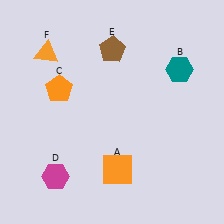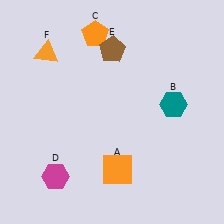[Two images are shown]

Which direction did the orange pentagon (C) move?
The orange pentagon (C) moved up.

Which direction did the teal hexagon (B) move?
The teal hexagon (B) moved down.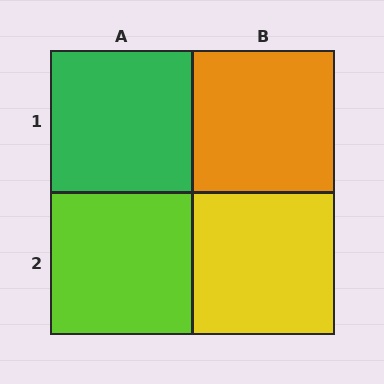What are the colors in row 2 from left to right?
Lime, yellow.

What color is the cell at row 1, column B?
Orange.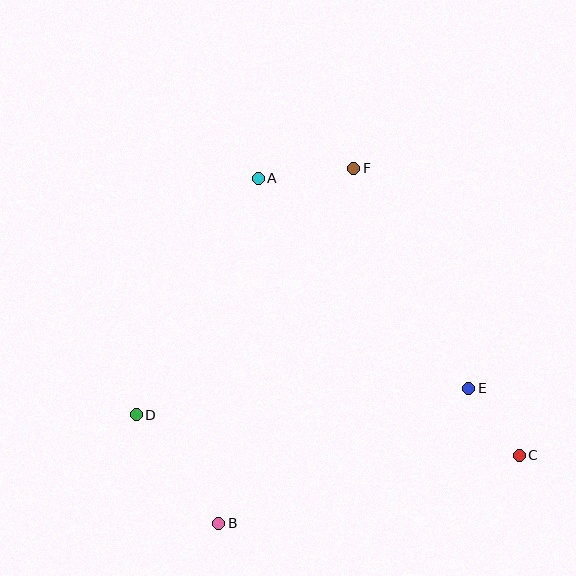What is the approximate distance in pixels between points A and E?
The distance between A and E is approximately 298 pixels.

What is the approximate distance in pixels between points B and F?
The distance between B and F is approximately 380 pixels.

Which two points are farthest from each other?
Points C and D are farthest from each other.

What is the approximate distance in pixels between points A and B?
The distance between A and B is approximately 347 pixels.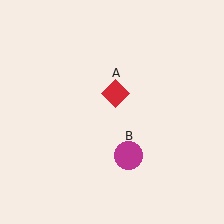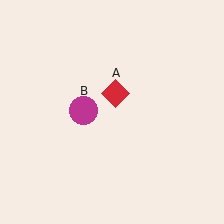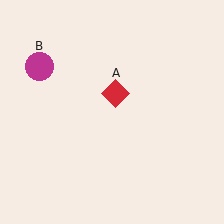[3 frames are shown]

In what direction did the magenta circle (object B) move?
The magenta circle (object B) moved up and to the left.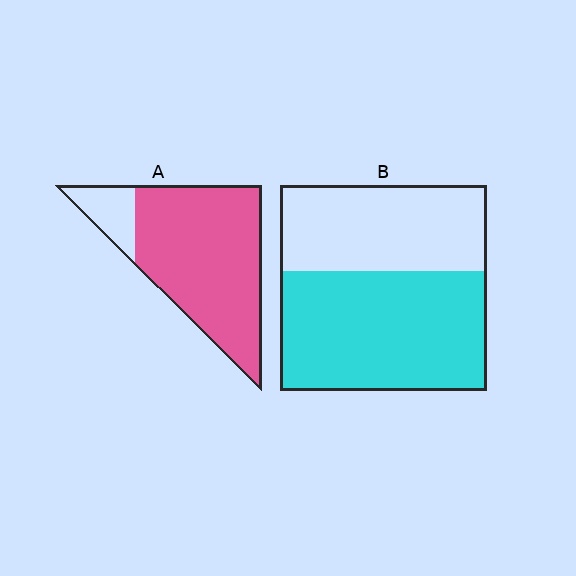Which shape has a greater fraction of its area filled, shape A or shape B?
Shape A.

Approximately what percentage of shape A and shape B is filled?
A is approximately 85% and B is approximately 60%.